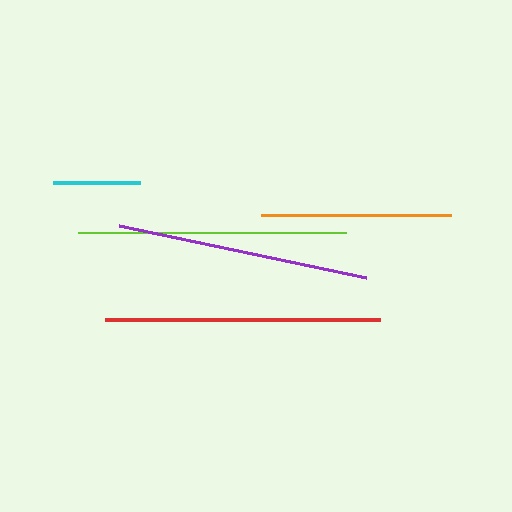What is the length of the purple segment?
The purple segment is approximately 253 pixels long.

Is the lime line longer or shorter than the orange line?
The lime line is longer than the orange line.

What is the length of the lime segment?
The lime segment is approximately 268 pixels long.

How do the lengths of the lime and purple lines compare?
The lime and purple lines are approximately the same length.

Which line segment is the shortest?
The cyan line is the shortest at approximately 86 pixels.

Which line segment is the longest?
The red line is the longest at approximately 275 pixels.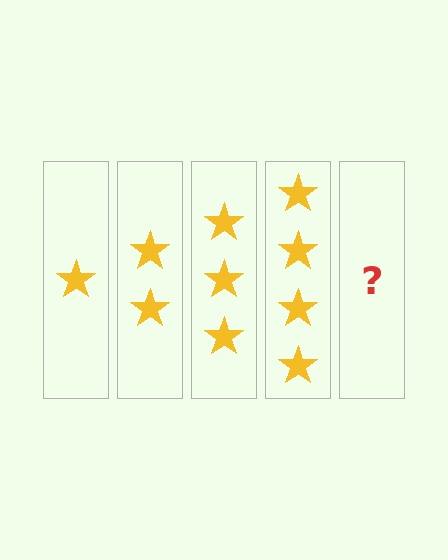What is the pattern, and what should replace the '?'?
The pattern is that each step adds one more star. The '?' should be 5 stars.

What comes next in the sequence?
The next element should be 5 stars.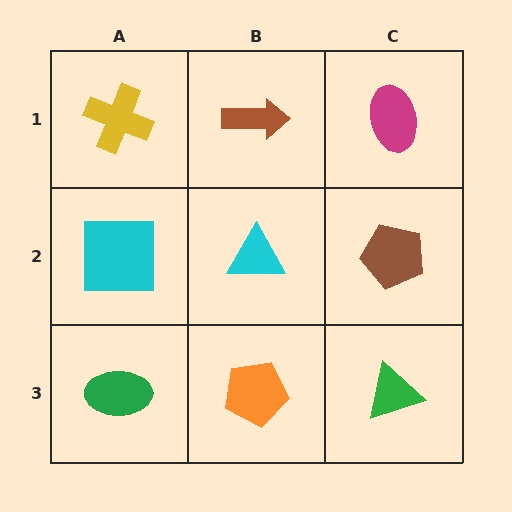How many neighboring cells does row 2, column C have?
3.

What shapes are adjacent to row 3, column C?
A brown pentagon (row 2, column C), an orange pentagon (row 3, column B).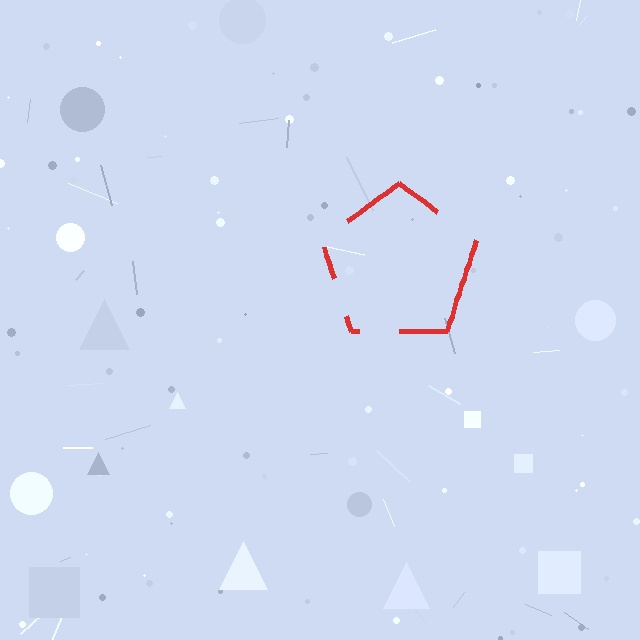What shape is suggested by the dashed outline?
The dashed outline suggests a pentagon.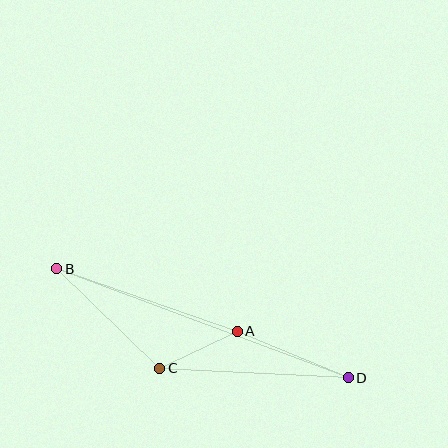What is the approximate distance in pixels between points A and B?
The distance between A and B is approximately 191 pixels.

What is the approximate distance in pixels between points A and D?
The distance between A and D is approximately 120 pixels.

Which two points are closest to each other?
Points A and C are closest to each other.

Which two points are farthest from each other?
Points B and D are farthest from each other.